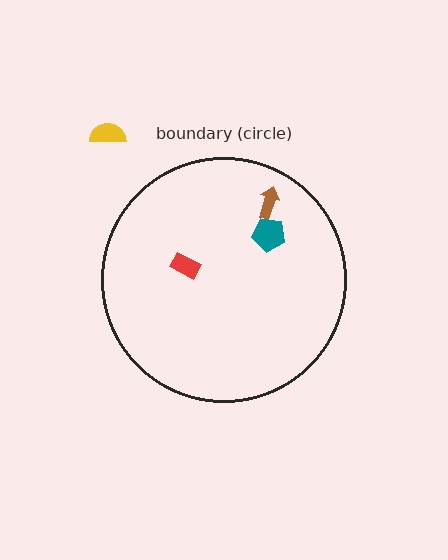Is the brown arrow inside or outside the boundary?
Inside.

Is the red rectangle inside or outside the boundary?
Inside.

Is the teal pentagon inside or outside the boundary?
Inside.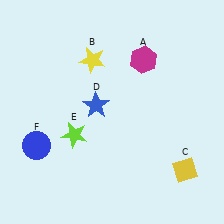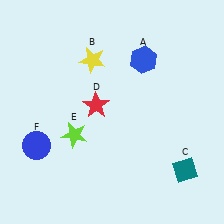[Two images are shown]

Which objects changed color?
A changed from magenta to blue. C changed from yellow to teal. D changed from blue to red.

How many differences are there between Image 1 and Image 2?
There are 3 differences between the two images.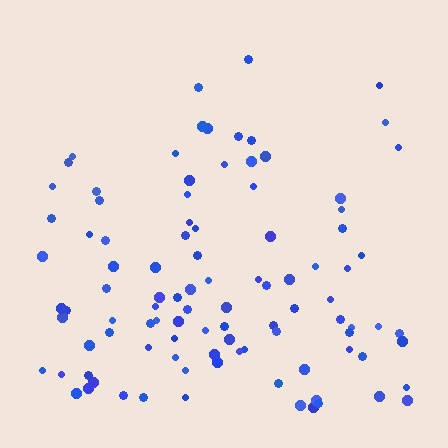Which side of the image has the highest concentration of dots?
The bottom.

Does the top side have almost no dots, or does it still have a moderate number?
Still a moderate number, just noticeably fewer than the bottom.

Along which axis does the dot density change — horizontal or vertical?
Vertical.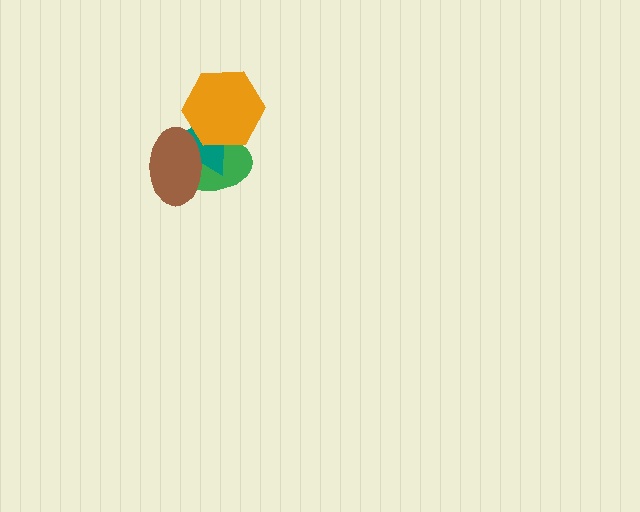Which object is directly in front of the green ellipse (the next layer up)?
The teal triangle is directly in front of the green ellipse.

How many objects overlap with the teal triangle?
3 objects overlap with the teal triangle.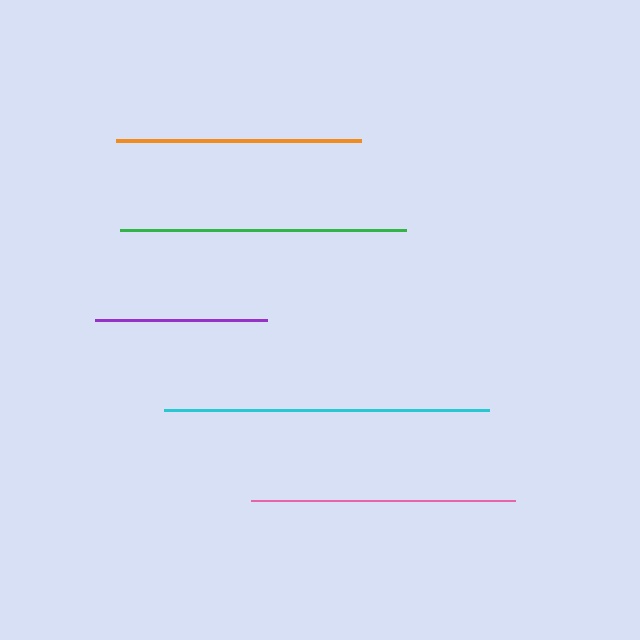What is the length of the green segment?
The green segment is approximately 285 pixels long.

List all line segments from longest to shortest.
From longest to shortest: cyan, green, pink, orange, purple.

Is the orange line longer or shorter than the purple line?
The orange line is longer than the purple line.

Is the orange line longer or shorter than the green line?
The green line is longer than the orange line.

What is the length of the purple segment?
The purple segment is approximately 172 pixels long.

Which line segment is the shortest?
The purple line is the shortest at approximately 172 pixels.